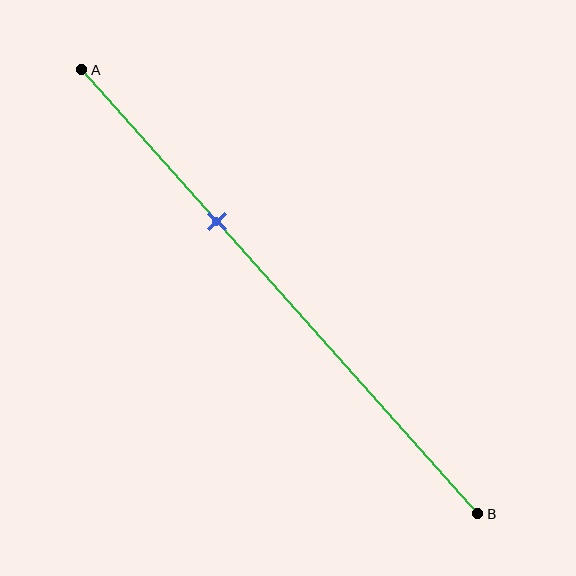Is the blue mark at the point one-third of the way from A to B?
Yes, the mark is approximately at the one-third point.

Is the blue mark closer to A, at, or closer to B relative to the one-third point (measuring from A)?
The blue mark is approximately at the one-third point of segment AB.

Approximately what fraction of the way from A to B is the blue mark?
The blue mark is approximately 35% of the way from A to B.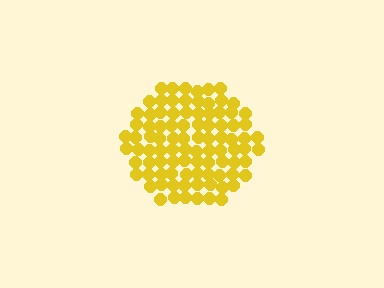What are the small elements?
The small elements are circles.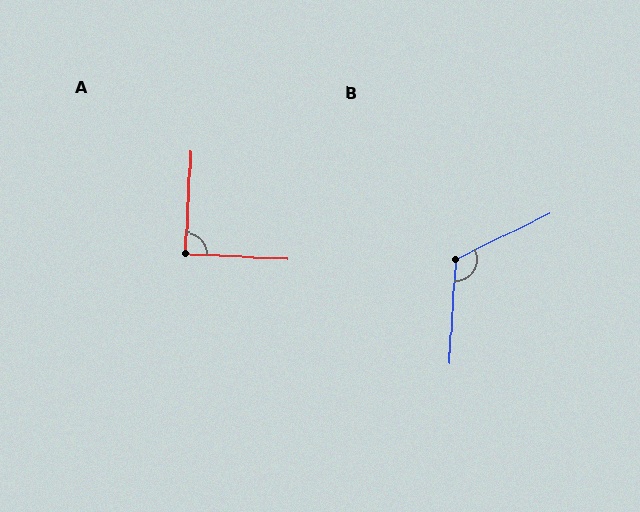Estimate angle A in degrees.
Approximately 90 degrees.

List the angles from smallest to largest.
A (90°), B (120°).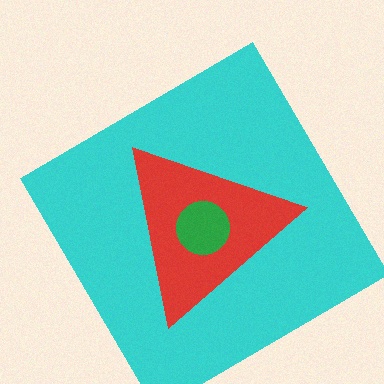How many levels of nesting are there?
3.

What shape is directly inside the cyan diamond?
The red triangle.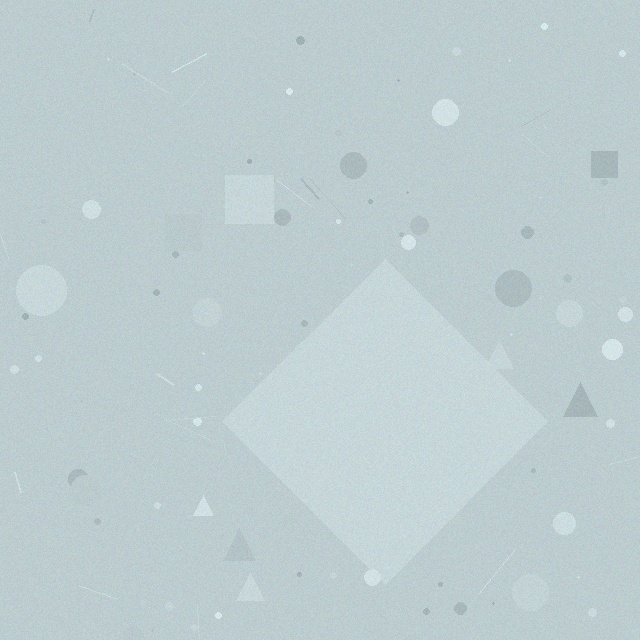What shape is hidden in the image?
A diamond is hidden in the image.